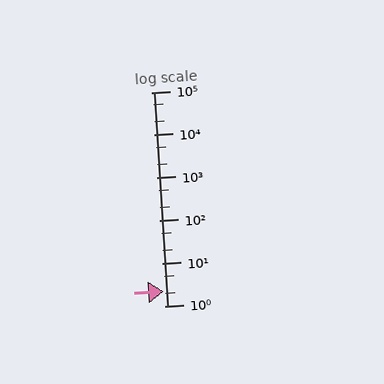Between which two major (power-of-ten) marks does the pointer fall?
The pointer is between 1 and 10.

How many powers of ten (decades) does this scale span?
The scale spans 5 decades, from 1 to 100000.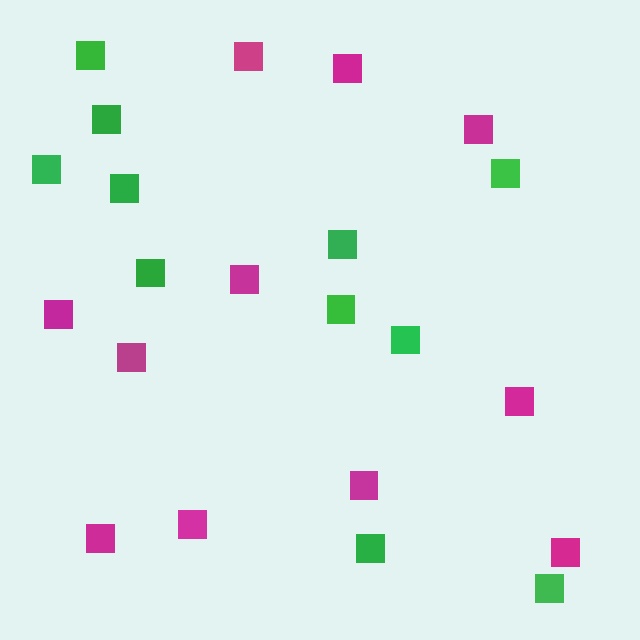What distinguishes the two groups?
There are 2 groups: one group of magenta squares (11) and one group of green squares (11).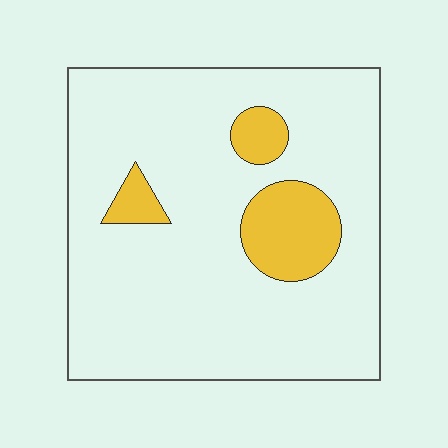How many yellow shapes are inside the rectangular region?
3.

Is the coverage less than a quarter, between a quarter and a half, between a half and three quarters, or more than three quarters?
Less than a quarter.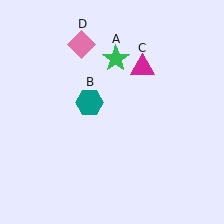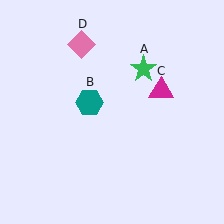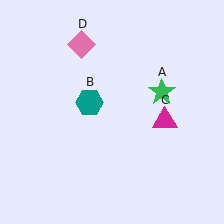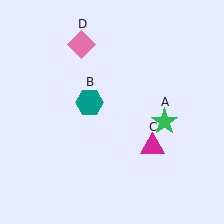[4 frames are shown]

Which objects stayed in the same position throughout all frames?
Teal hexagon (object B) and pink diamond (object D) remained stationary.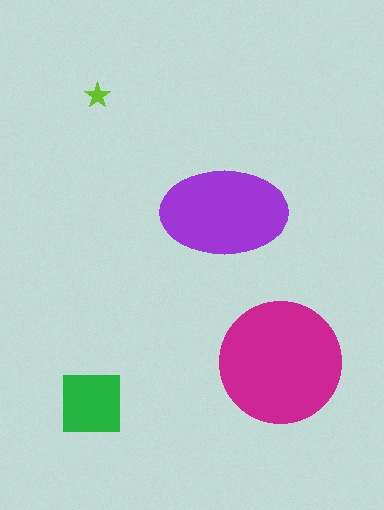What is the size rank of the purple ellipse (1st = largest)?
2nd.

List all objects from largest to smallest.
The magenta circle, the purple ellipse, the green square, the lime star.